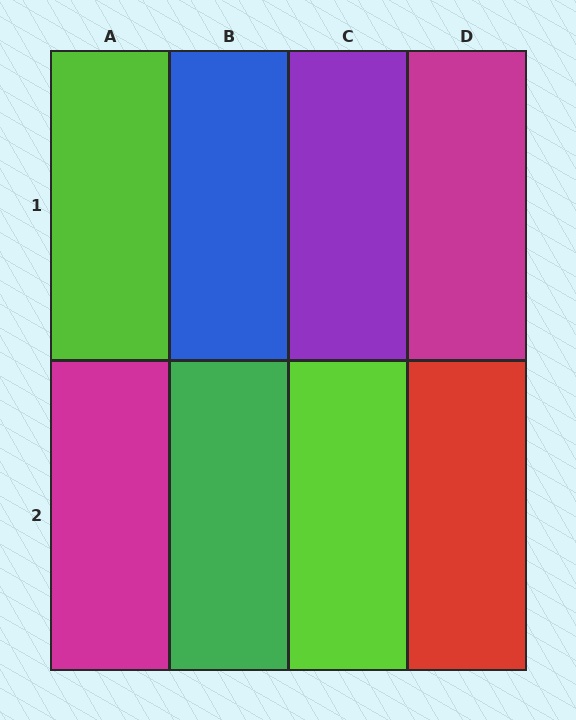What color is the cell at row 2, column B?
Green.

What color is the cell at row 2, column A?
Magenta.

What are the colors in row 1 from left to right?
Lime, blue, purple, magenta.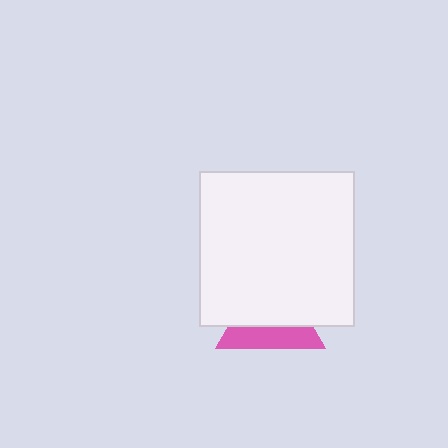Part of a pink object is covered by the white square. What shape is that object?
It is a triangle.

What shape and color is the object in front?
The object in front is a white square.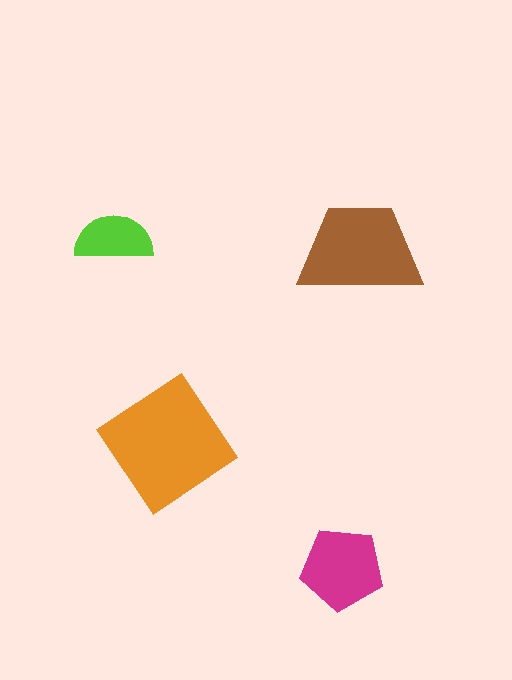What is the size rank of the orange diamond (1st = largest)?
1st.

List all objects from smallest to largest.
The lime semicircle, the magenta pentagon, the brown trapezoid, the orange diamond.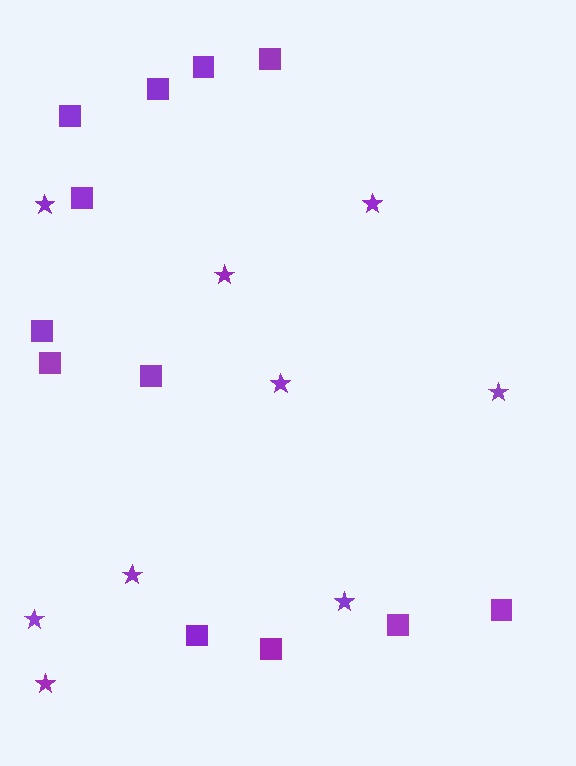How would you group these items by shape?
There are 2 groups: one group of squares (12) and one group of stars (9).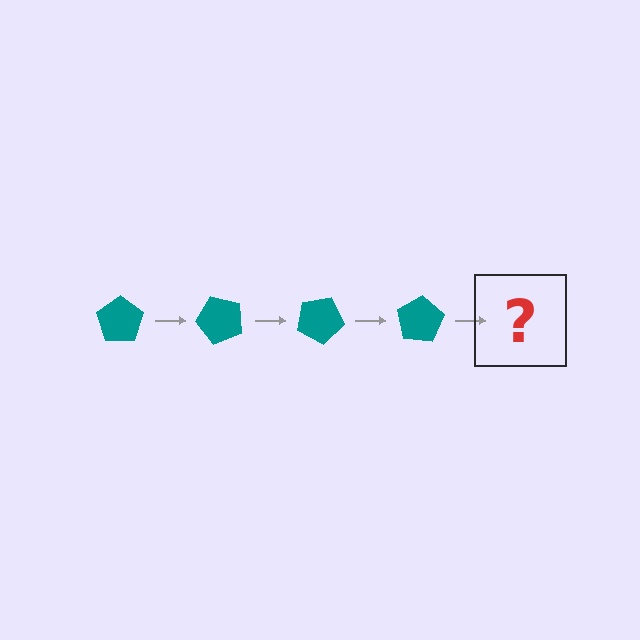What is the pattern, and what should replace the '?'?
The pattern is that the pentagon rotates 50 degrees each step. The '?' should be a teal pentagon rotated 200 degrees.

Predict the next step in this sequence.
The next step is a teal pentagon rotated 200 degrees.